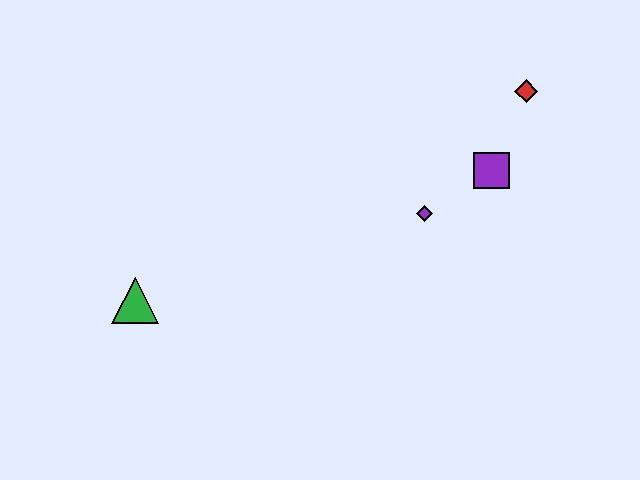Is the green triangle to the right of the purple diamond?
No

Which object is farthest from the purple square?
The green triangle is farthest from the purple square.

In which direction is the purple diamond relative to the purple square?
The purple diamond is to the left of the purple square.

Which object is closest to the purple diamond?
The purple square is closest to the purple diamond.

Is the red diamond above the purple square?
Yes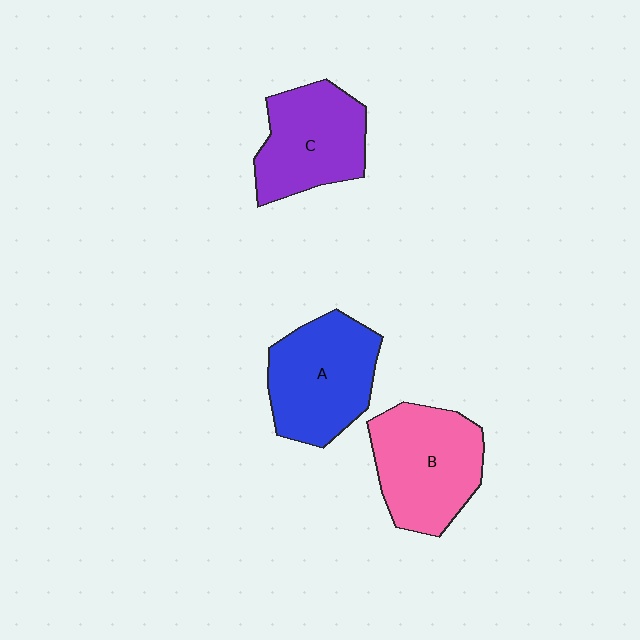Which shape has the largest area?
Shape B (pink).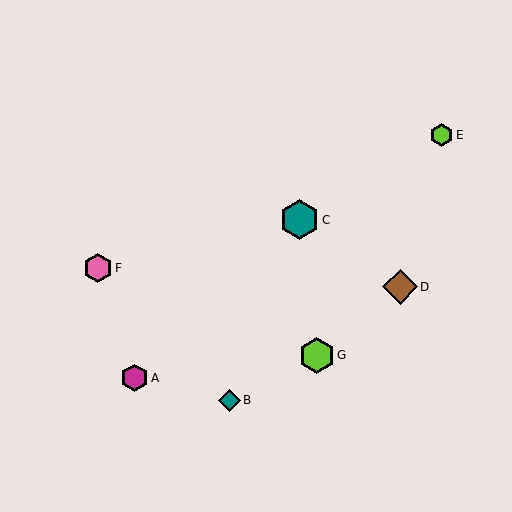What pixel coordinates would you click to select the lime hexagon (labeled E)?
Click at (441, 135) to select the lime hexagon E.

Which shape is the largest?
The teal hexagon (labeled C) is the largest.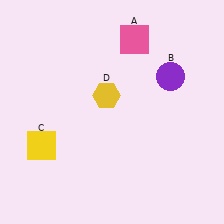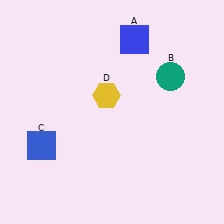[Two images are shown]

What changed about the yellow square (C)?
In Image 1, C is yellow. In Image 2, it changed to blue.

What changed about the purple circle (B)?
In Image 1, B is purple. In Image 2, it changed to teal.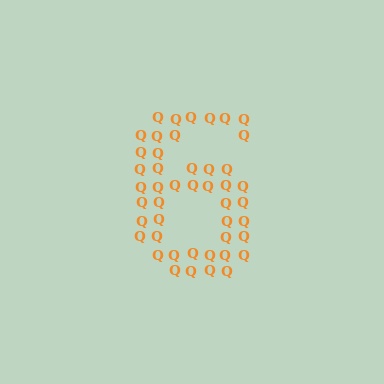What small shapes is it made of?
It is made of small letter Q's.